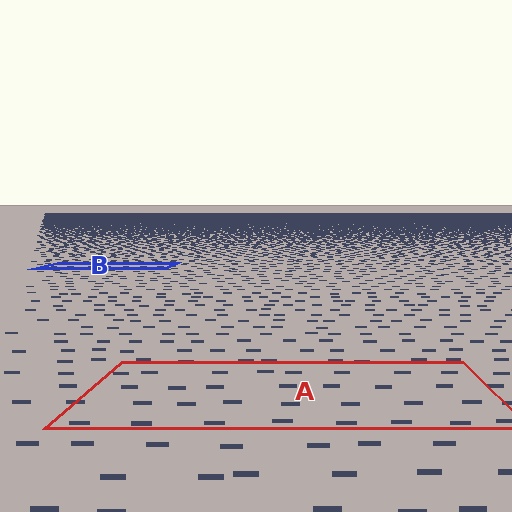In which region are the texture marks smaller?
The texture marks are smaller in region B, because it is farther away.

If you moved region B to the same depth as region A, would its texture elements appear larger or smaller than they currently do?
They would appear larger. At a closer depth, the same texture elements are projected at a bigger on-screen size.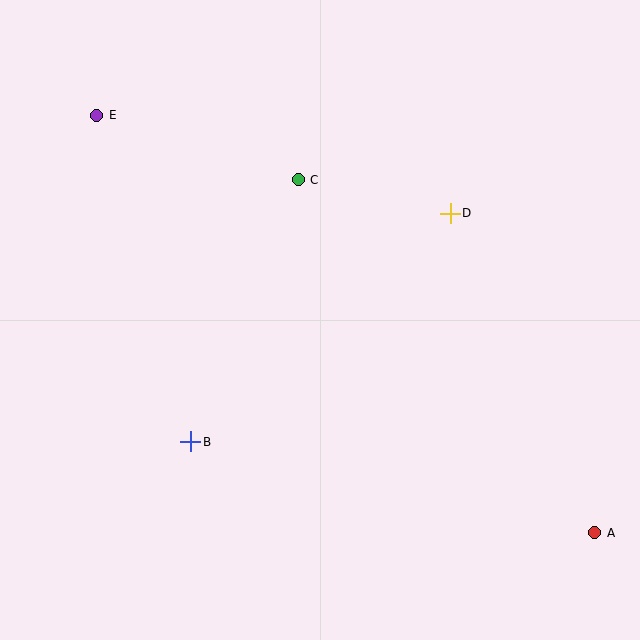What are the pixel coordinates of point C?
Point C is at (298, 180).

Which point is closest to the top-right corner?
Point D is closest to the top-right corner.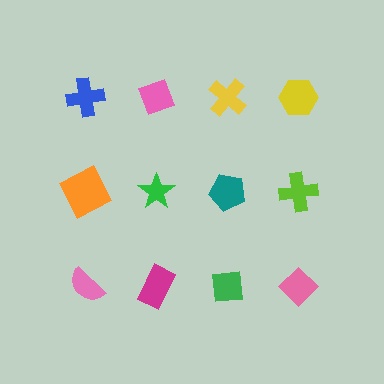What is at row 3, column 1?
A pink semicircle.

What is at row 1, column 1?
A blue cross.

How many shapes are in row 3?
4 shapes.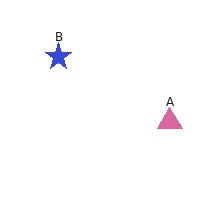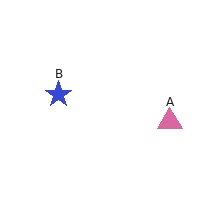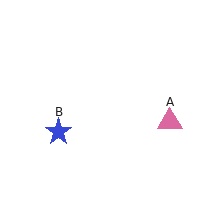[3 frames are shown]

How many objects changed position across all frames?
1 object changed position: blue star (object B).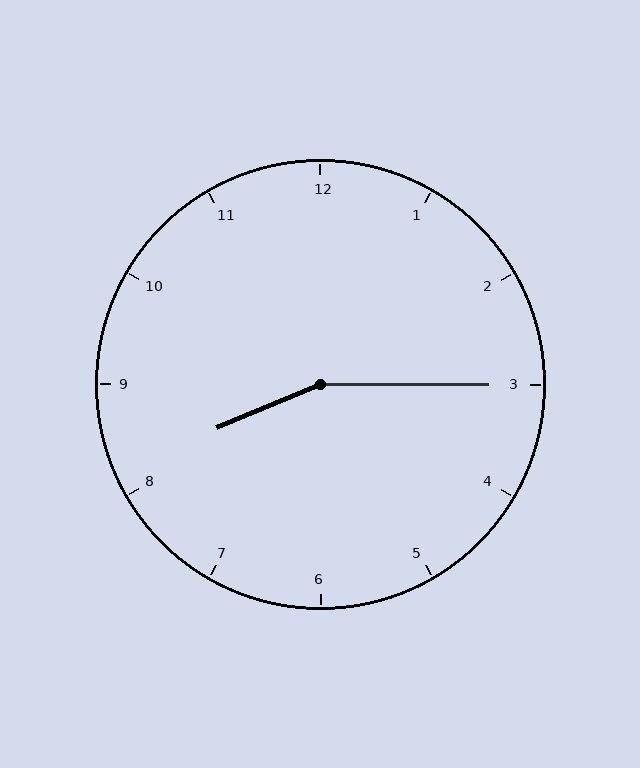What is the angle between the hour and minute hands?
Approximately 158 degrees.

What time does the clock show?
8:15.